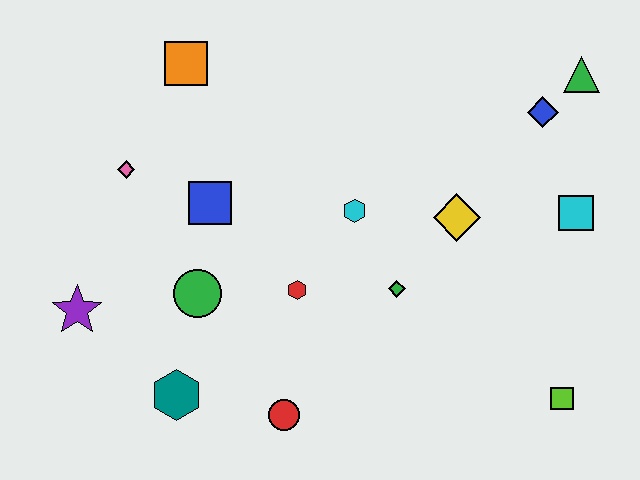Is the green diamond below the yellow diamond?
Yes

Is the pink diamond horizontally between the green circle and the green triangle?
No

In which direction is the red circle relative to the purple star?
The red circle is to the right of the purple star.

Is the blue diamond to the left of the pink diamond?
No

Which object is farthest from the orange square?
The lime square is farthest from the orange square.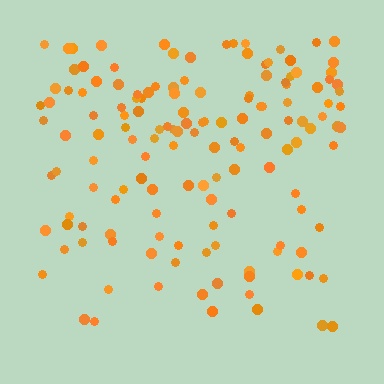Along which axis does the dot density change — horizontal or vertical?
Vertical.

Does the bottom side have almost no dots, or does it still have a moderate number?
Still a moderate number, just noticeably fewer than the top.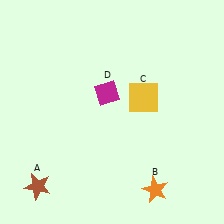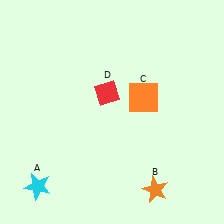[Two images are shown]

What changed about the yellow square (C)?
In Image 1, C is yellow. In Image 2, it changed to orange.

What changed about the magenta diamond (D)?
In Image 1, D is magenta. In Image 2, it changed to red.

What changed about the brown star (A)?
In Image 1, A is brown. In Image 2, it changed to cyan.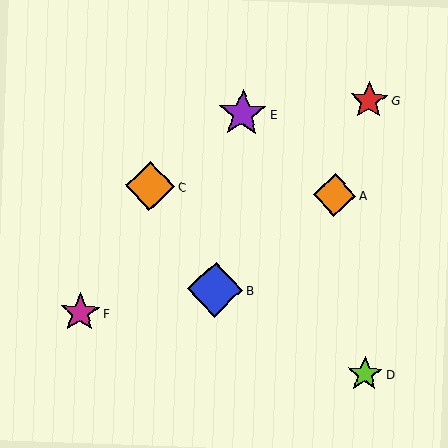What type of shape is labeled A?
Shape A is an orange diamond.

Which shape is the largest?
The blue diamond (labeled B) is the largest.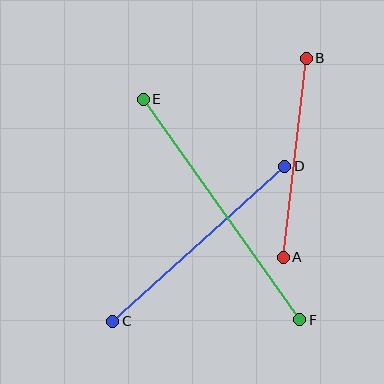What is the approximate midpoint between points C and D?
The midpoint is at approximately (199, 244) pixels.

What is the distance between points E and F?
The distance is approximately 270 pixels.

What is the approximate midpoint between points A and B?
The midpoint is at approximately (295, 158) pixels.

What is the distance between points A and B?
The distance is approximately 200 pixels.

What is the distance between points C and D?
The distance is approximately 231 pixels.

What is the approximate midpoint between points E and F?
The midpoint is at approximately (222, 209) pixels.